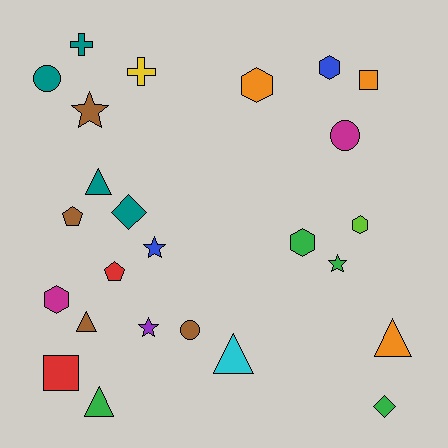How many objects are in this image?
There are 25 objects.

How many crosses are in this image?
There are 2 crosses.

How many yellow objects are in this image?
There is 1 yellow object.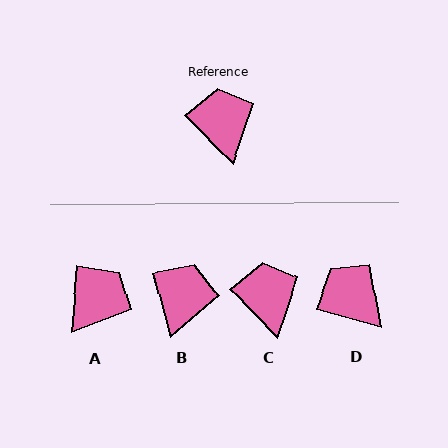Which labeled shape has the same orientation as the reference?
C.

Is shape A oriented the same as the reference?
No, it is off by about 49 degrees.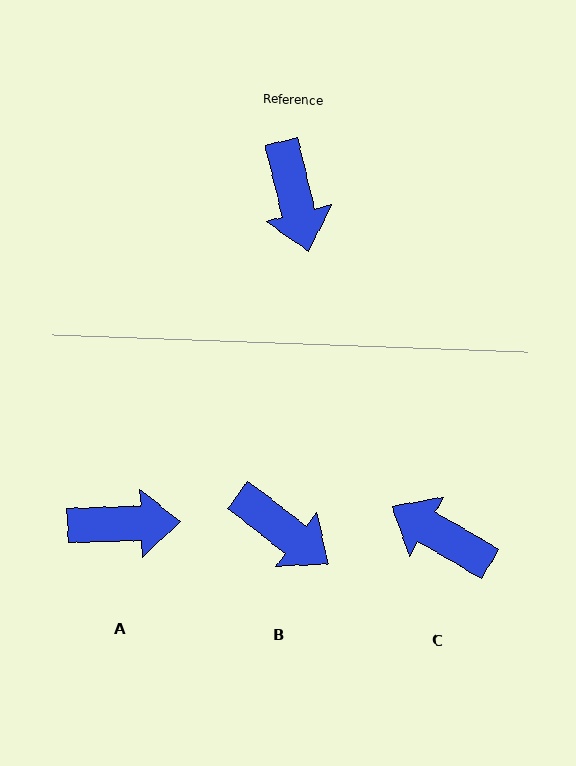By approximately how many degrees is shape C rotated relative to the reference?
Approximately 135 degrees clockwise.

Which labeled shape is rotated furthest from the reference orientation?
C, about 135 degrees away.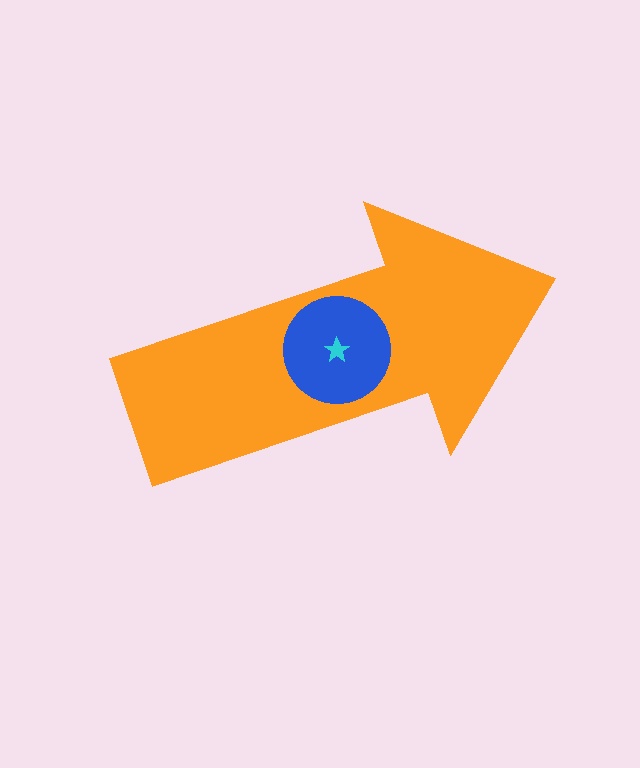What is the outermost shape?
The orange arrow.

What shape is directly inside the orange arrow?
The blue circle.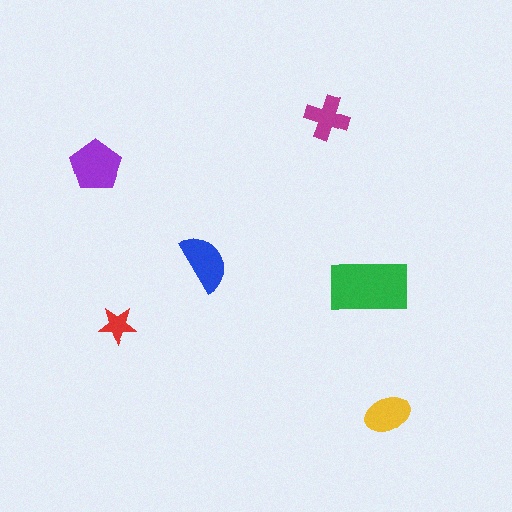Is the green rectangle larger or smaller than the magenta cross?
Larger.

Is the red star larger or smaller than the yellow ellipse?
Smaller.